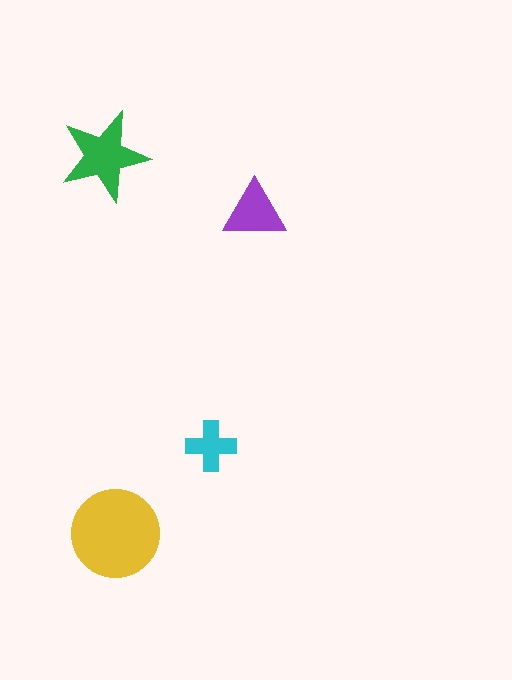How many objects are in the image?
There are 4 objects in the image.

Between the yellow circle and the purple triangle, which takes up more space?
The yellow circle.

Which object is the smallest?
The cyan cross.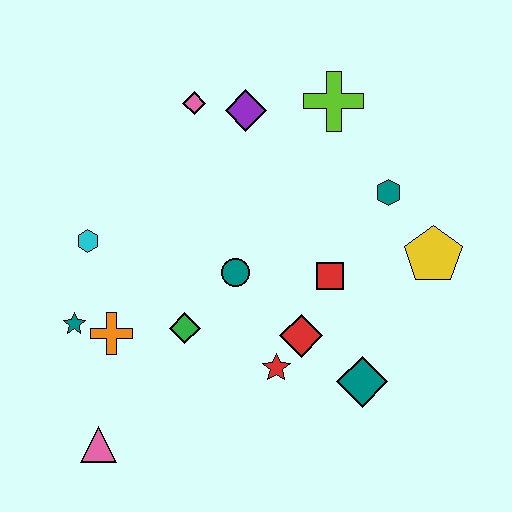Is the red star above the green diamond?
No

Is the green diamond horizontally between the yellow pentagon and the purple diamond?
No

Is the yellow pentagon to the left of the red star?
No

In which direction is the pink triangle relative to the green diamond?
The pink triangle is below the green diamond.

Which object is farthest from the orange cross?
The yellow pentagon is farthest from the orange cross.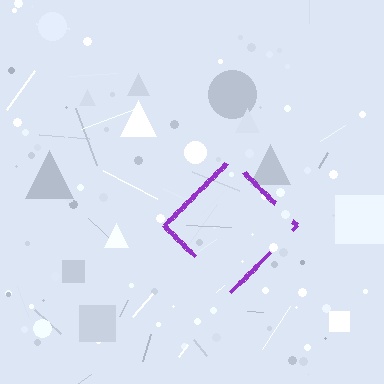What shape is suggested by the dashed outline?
The dashed outline suggests a diamond.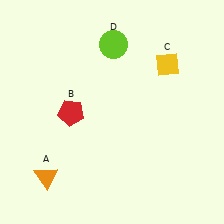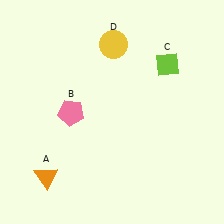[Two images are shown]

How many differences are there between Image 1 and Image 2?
There are 3 differences between the two images.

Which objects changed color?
B changed from red to pink. C changed from yellow to lime. D changed from lime to yellow.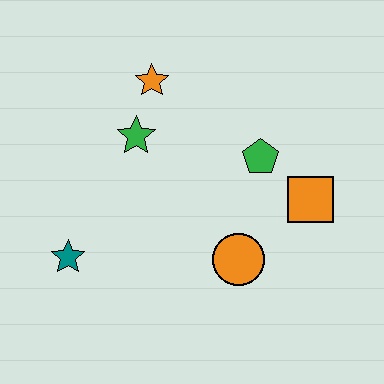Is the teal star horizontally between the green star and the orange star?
No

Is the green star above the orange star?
No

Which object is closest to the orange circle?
The orange square is closest to the orange circle.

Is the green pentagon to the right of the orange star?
Yes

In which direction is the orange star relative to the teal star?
The orange star is above the teal star.